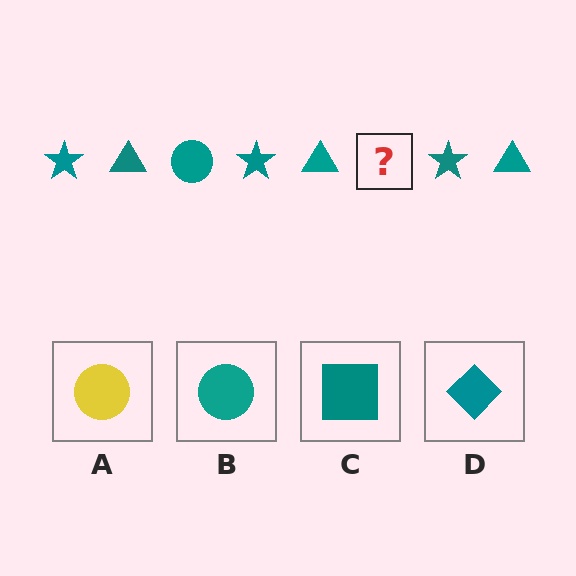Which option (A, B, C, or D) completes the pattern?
B.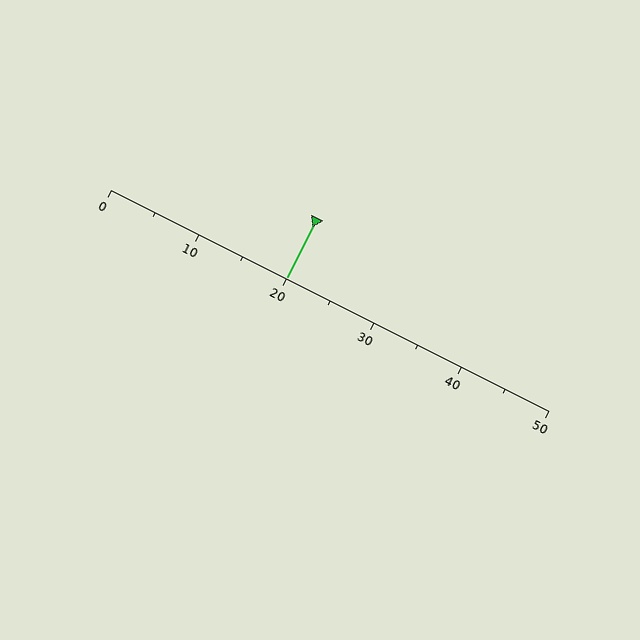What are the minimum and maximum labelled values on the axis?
The axis runs from 0 to 50.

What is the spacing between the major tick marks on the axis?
The major ticks are spaced 10 apart.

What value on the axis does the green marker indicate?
The marker indicates approximately 20.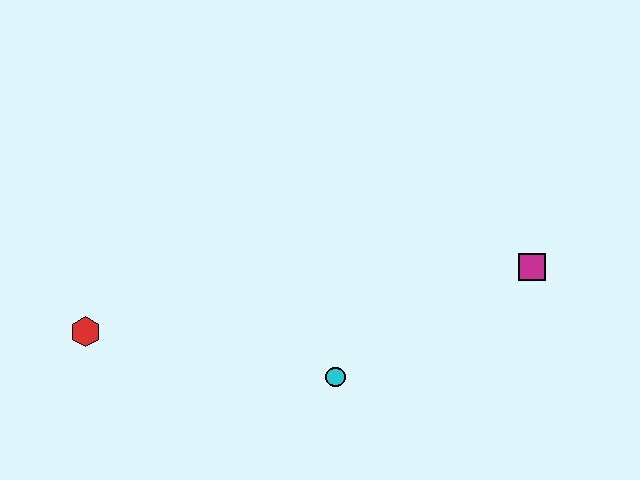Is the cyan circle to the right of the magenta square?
No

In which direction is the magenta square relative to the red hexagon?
The magenta square is to the right of the red hexagon.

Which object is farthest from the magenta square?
The red hexagon is farthest from the magenta square.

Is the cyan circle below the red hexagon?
Yes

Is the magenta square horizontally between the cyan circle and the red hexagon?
No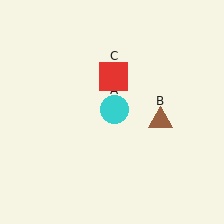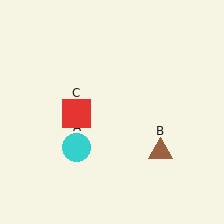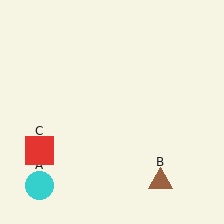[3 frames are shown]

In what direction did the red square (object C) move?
The red square (object C) moved down and to the left.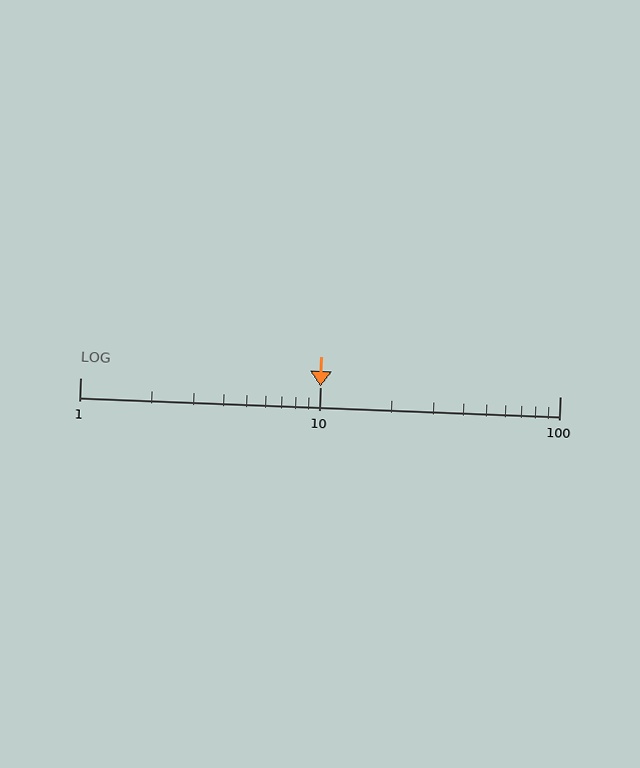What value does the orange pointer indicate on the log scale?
The pointer indicates approximately 10.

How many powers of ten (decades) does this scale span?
The scale spans 2 decades, from 1 to 100.